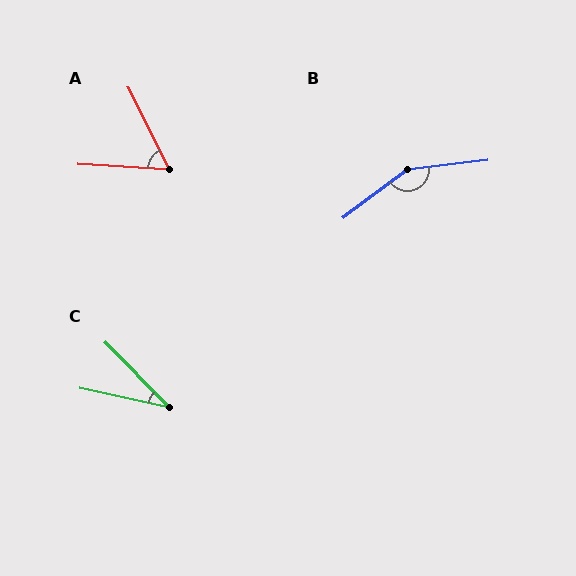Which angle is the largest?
B, at approximately 150 degrees.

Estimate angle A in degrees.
Approximately 60 degrees.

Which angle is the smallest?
C, at approximately 33 degrees.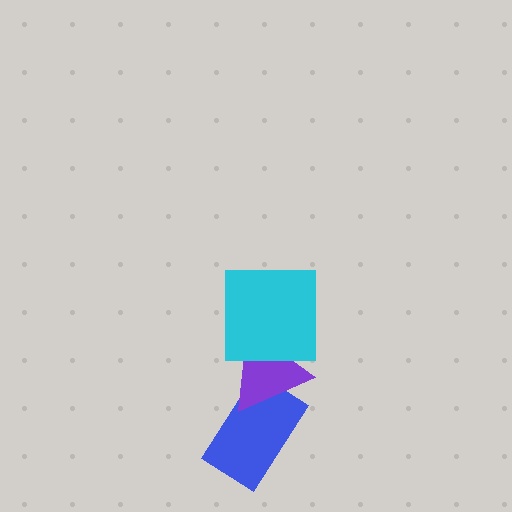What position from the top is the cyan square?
The cyan square is 1st from the top.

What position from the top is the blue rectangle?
The blue rectangle is 3rd from the top.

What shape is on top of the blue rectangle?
The purple triangle is on top of the blue rectangle.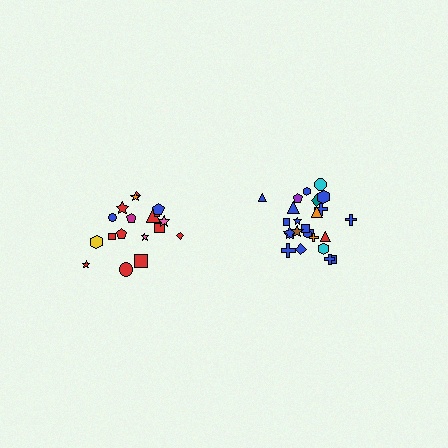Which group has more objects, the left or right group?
The right group.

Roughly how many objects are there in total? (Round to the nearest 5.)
Roughly 45 objects in total.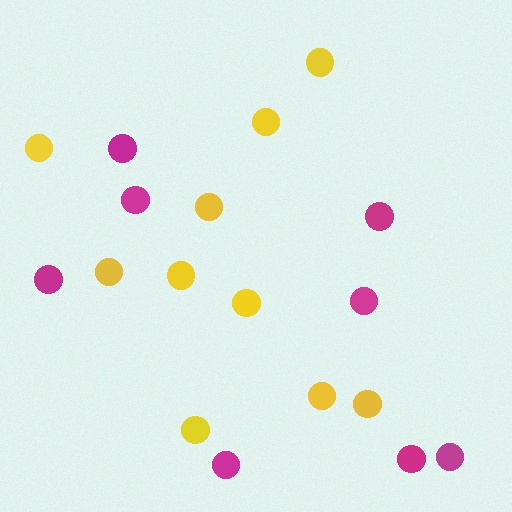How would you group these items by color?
There are 2 groups: one group of yellow circles (10) and one group of magenta circles (8).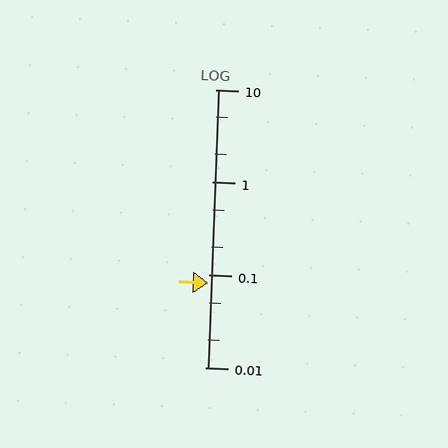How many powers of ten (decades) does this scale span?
The scale spans 3 decades, from 0.01 to 10.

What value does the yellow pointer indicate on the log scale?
The pointer indicates approximately 0.082.